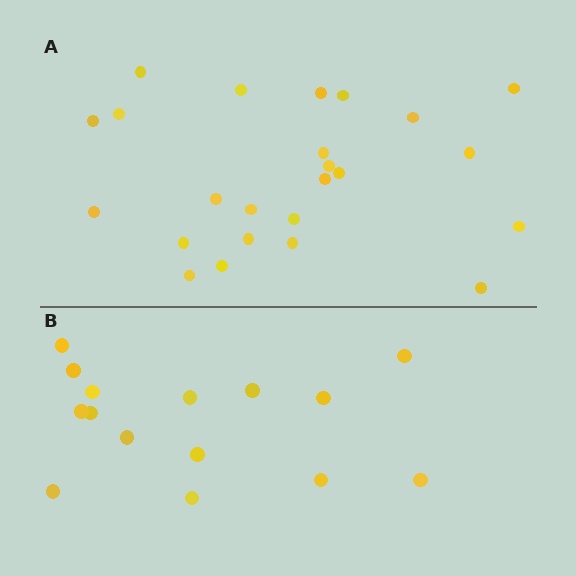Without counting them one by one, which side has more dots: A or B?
Region A (the top region) has more dots.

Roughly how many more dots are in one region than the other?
Region A has roughly 8 or so more dots than region B.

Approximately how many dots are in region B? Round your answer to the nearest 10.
About 20 dots. (The exact count is 15, which rounds to 20.)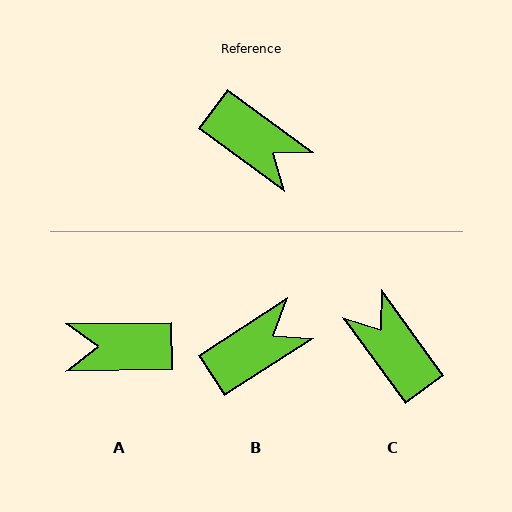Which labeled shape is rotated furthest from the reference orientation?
C, about 162 degrees away.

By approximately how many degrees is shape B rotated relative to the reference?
Approximately 69 degrees counter-clockwise.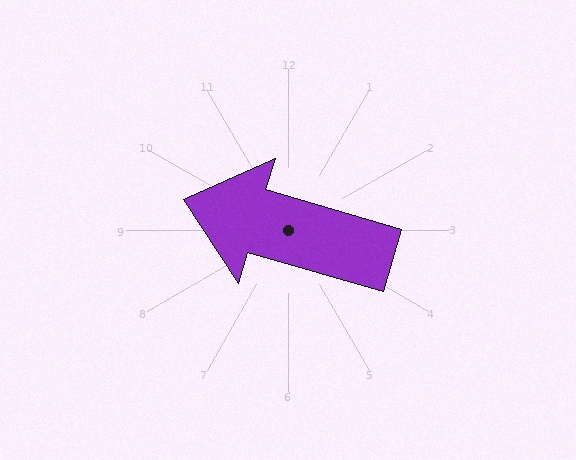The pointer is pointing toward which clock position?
Roughly 10 o'clock.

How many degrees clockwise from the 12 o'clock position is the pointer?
Approximately 286 degrees.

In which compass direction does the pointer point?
West.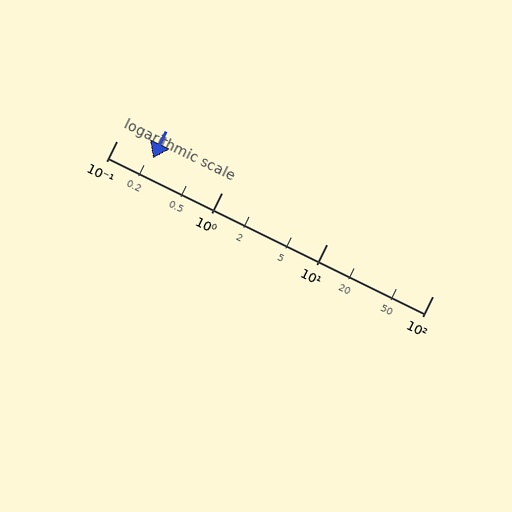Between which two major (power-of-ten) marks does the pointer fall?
The pointer is between 0.1 and 1.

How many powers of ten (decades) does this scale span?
The scale spans 3 decades, from 0.1 to 100.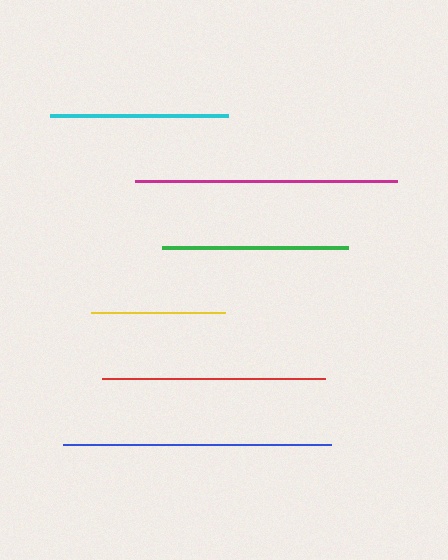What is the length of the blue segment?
The blue segment is approximately 268 pixels long.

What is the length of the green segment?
The green segment is approximately 186 pixels long.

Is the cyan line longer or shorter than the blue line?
The blue line is longer than the cyan line.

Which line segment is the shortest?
The yellow line is the shortest at approximately 134 pixels.